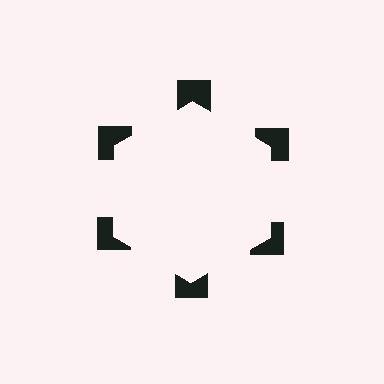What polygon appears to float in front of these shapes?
An illusory hexagon — its edges are inferred from the aligned wedge cuts in the notched squares, not physically drawn.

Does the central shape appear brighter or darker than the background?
It typically appears slightly brighter than the background, even though no actual brightness change is drawn.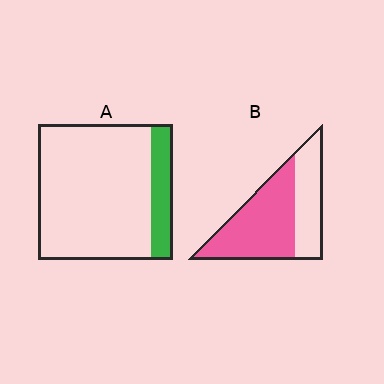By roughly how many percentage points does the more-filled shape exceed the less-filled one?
By roughly 45 percentage points (B over A).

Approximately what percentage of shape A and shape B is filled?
A is approximately 15% and B is approximately 65%.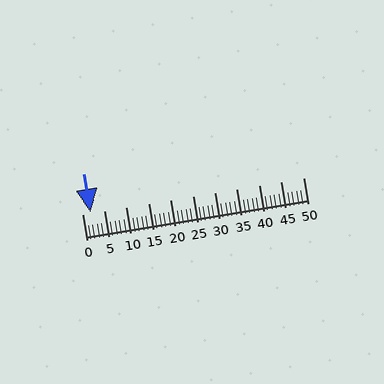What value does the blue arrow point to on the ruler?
The blue arrow points to approximately 2.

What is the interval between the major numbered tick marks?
The major tick marks are spaced 5 units apart.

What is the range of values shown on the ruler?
The ruler shows values from 0 to 50.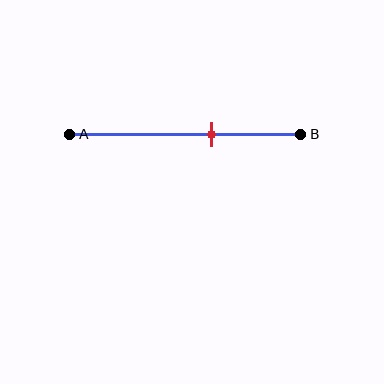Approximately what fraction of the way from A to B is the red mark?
The red mark is approximately 60% of the way from A to B.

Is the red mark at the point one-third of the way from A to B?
No, the mark is at about 60% from A, not at the 33% one-third point.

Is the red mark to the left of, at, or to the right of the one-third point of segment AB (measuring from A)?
The red mark is to the right of the one-third point of segment AB.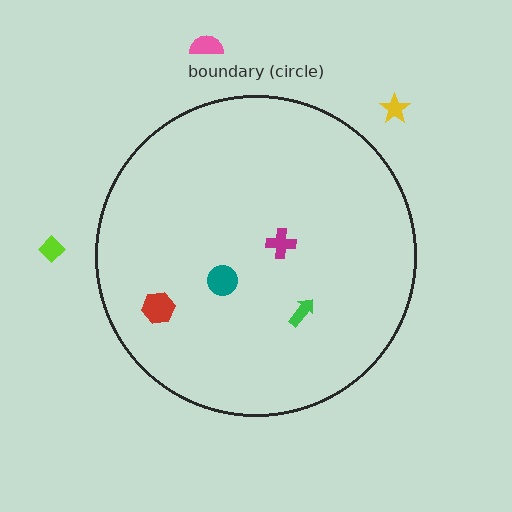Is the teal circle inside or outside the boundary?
Inside.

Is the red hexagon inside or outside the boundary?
Inside.